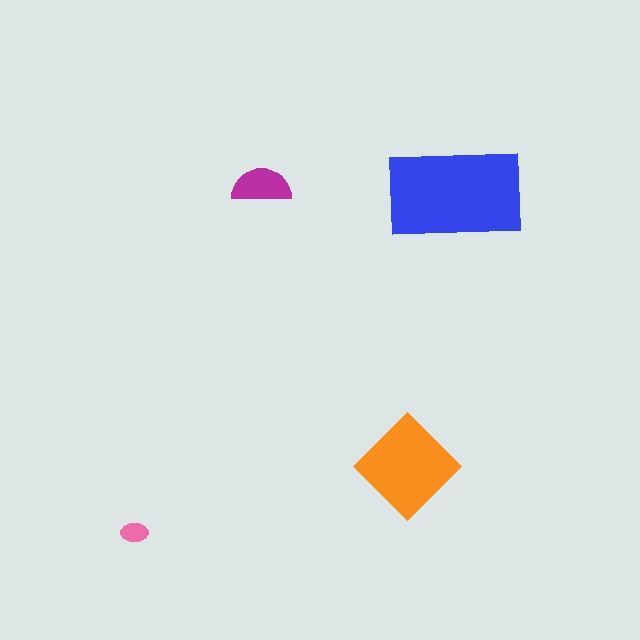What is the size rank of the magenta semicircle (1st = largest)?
3rd.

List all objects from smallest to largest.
The pink ellipse, the magenta semicircle, the orange diamond, the blue rectangle.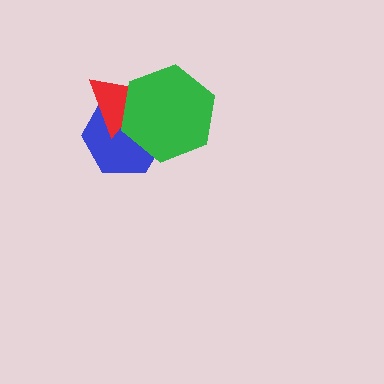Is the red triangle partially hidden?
Yes, it is partially covered by another shape.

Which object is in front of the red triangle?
The green hexagon is in front of the red triangle.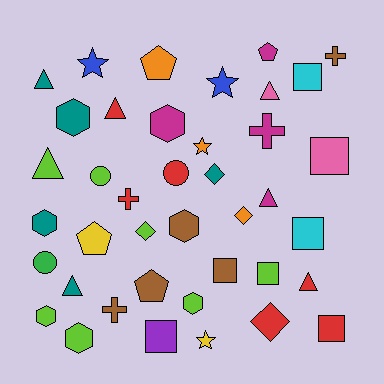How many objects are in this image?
There are 40 objects.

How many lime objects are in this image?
There are 7 lime objects.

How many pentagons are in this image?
There are 4 pentagons.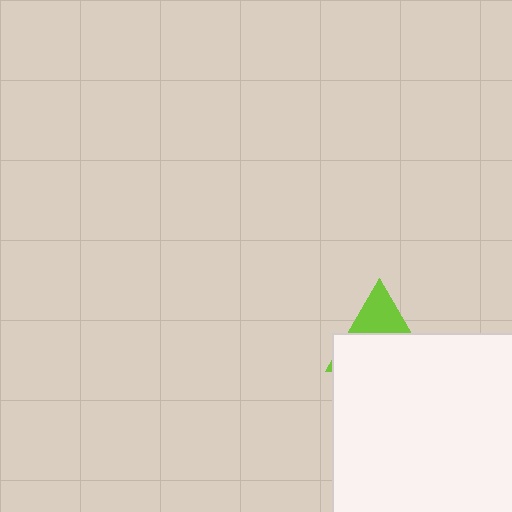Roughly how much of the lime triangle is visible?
A small part of it is visible (roughly 36%).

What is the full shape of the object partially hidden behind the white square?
The partially hidden object is a lime triangle.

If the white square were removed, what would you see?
You would see the complete lime triangle.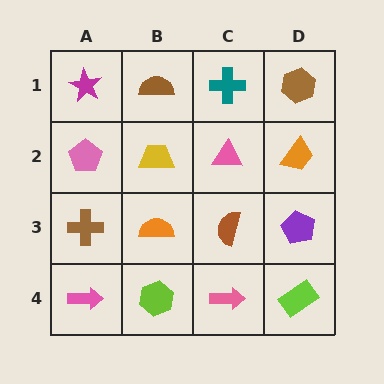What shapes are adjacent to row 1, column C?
A pink triangle (row 2, column C), a brown semicircle (row 1, column B), a brown hexagon (row 1, column D).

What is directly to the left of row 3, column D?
A brown semicircle.